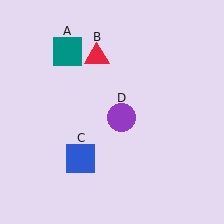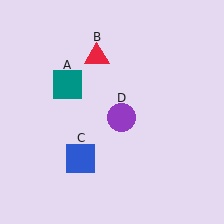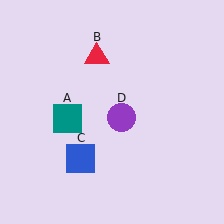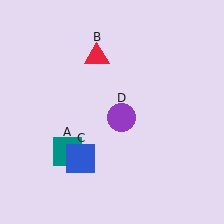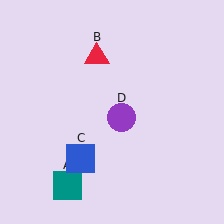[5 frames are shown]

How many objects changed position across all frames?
1 object changed position: teal square (object A).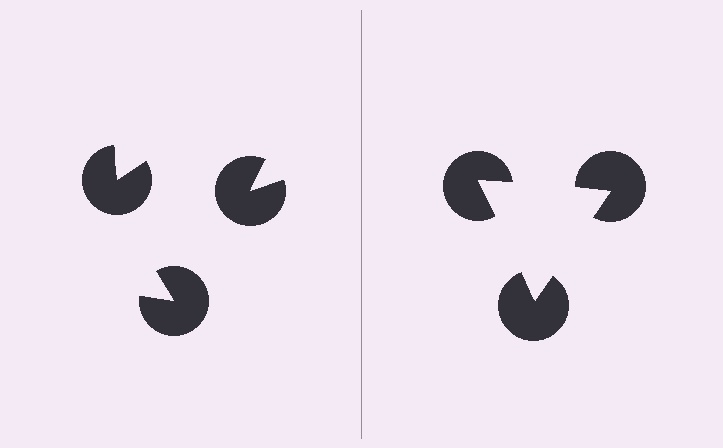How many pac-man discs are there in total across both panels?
6 — 3 on each side.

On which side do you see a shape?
An illusory triangle appears on the right side. On the left side the wedge cuts are rotated, so no coherent shape forms.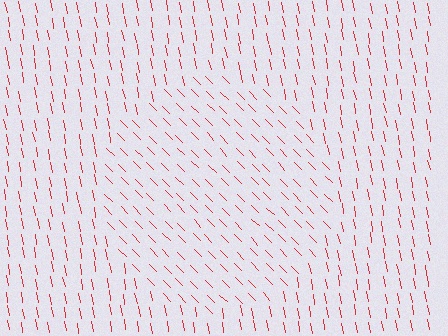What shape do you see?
I see a circle.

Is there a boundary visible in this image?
Yes, there is a texture boundary formed by a change in line orientation.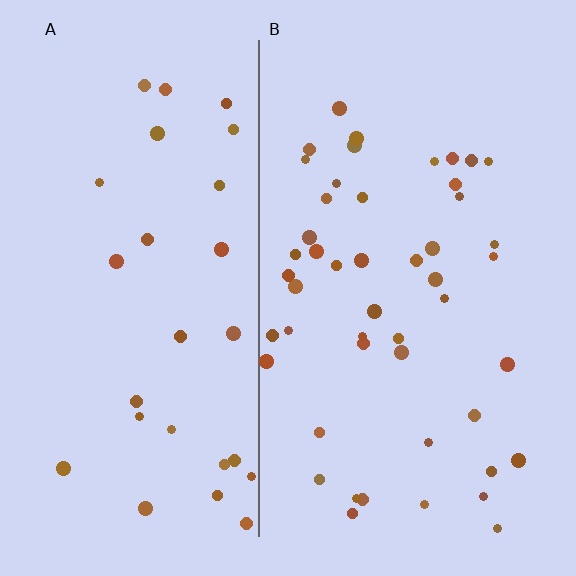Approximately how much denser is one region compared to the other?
Approximately 1.7× — region B over region A.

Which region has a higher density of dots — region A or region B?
B (the right).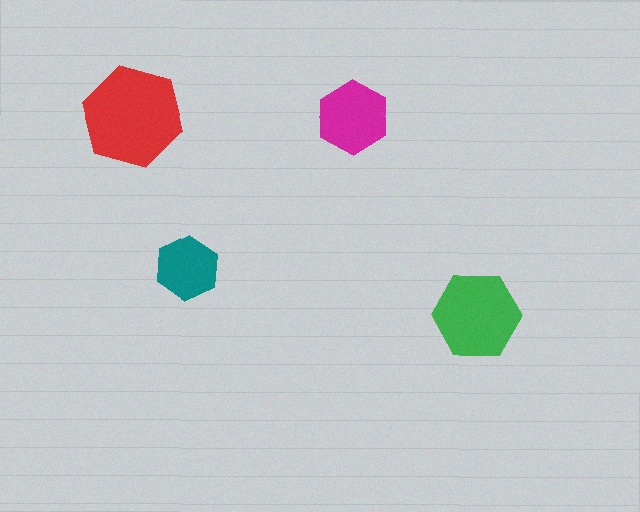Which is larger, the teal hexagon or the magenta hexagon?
The magenta one.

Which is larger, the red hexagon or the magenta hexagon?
The red one.